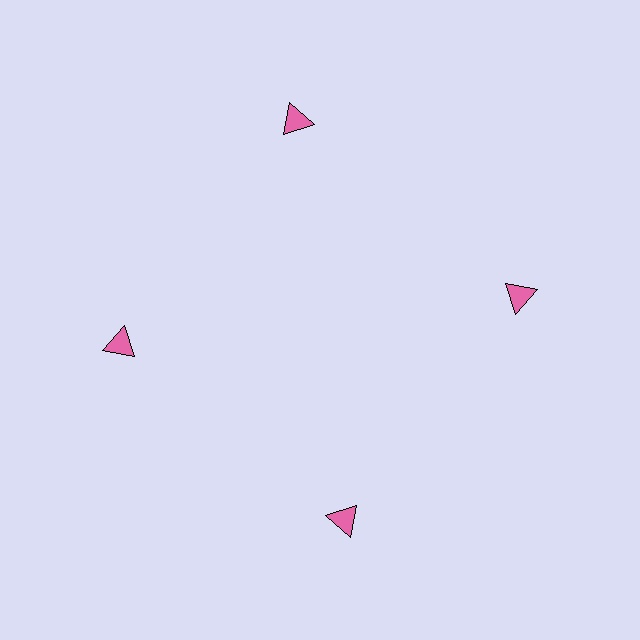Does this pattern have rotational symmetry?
Yes, this pattern has 4-fold rotational symmetry. It looks the same after rotating 90 degrees around the center.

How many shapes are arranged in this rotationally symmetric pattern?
There are 4 shapes, arranged in 4 groups of 1.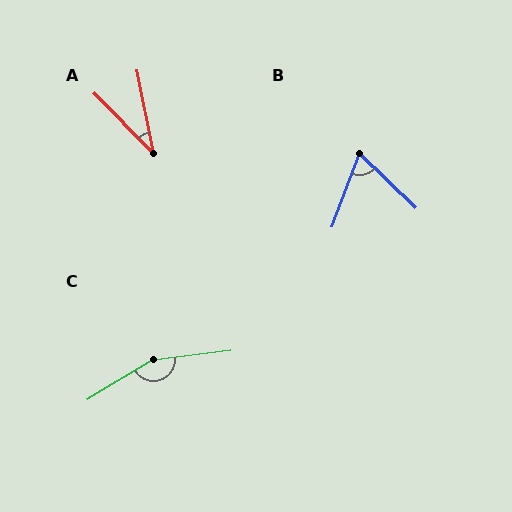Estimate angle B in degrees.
Approximately 67 degrees.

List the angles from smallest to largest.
A (33°), B (67°), C (156°).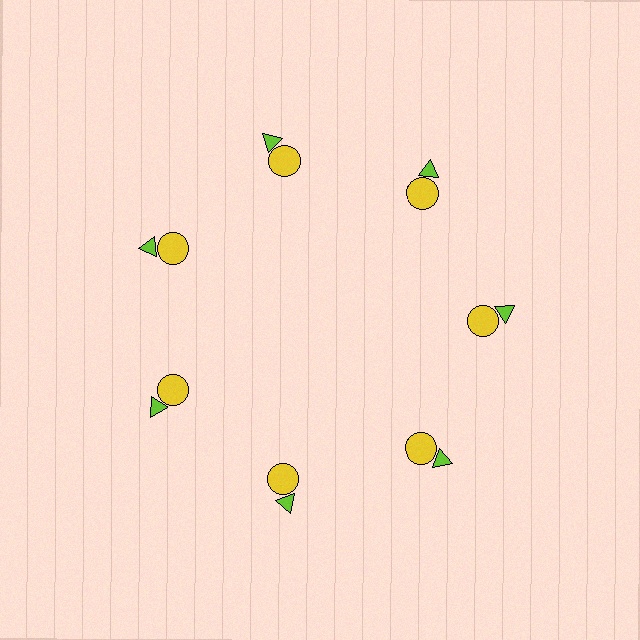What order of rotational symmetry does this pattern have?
This pattern has 7-fold rotational symmetry.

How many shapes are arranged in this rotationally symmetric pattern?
There are 14 shapes, arranged in 7 groups of 2.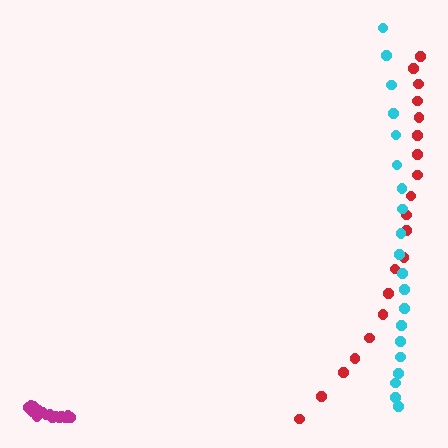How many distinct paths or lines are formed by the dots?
There are 3 distinct paths.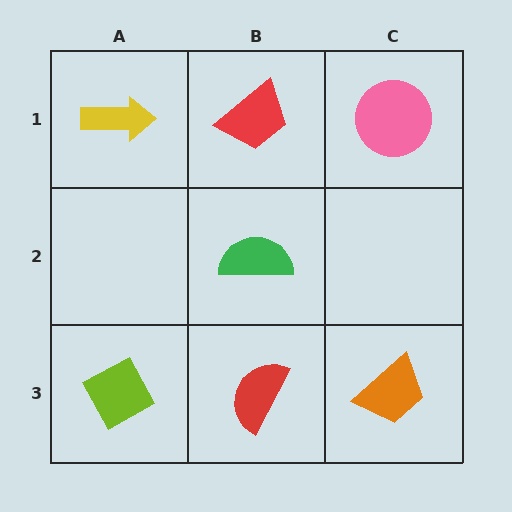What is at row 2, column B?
A green semicircle.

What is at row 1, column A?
A yellow arrow.